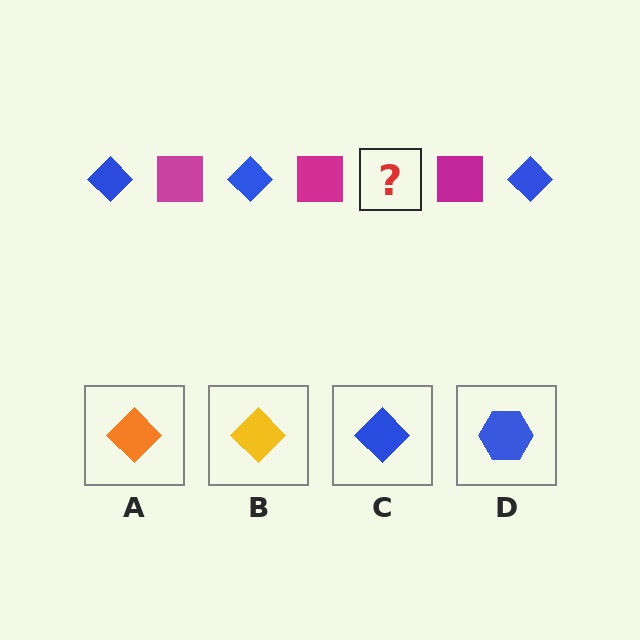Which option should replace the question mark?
Option C.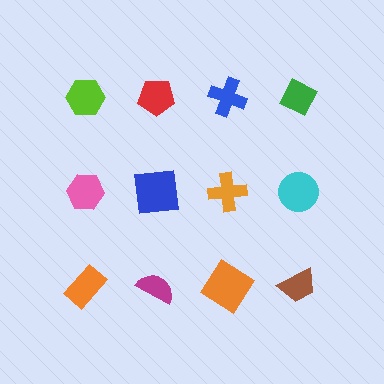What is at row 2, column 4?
A cyan circle.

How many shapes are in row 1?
4 shapes.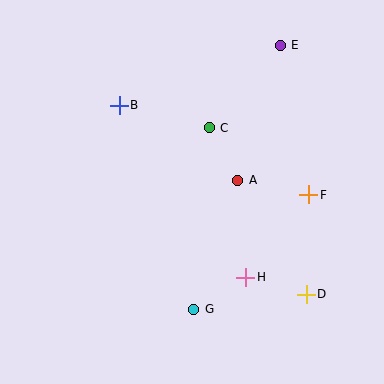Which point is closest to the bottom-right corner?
Point D is closest to the bottom-right corner.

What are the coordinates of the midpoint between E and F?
The midpoint between E and F is at (294, 120).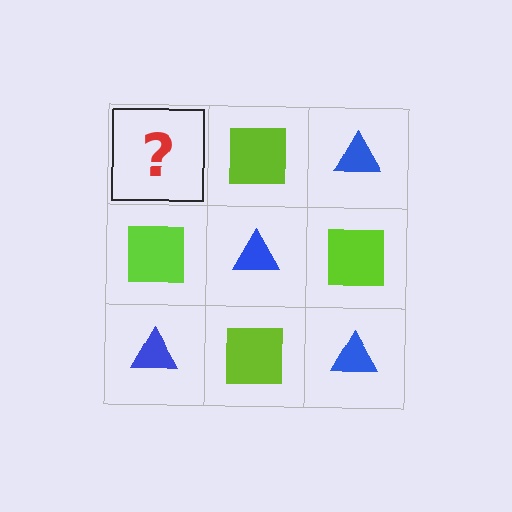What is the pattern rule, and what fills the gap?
The rule is that it alternates blue triangle and lime square in a checkerboard pattern. The gap should be filled with a blue triangle.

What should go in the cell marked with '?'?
The missing cell should contain a blue triangle.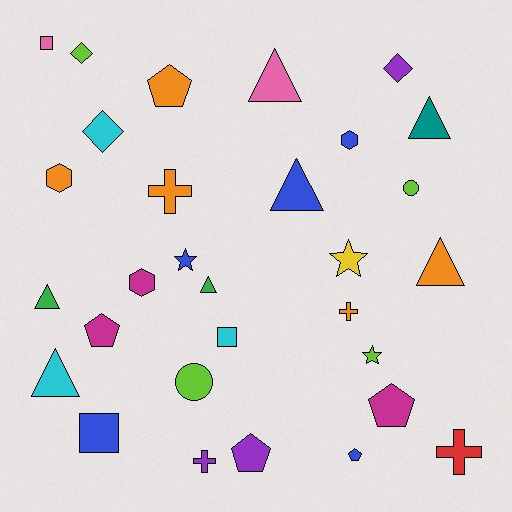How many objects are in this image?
There are 30 objects.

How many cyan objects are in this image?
There are 3 cyan objects.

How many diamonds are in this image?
There are 3 diamonds.